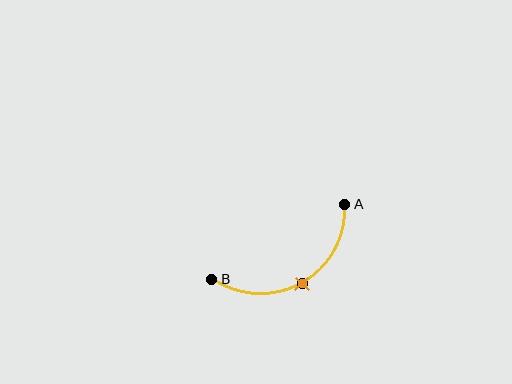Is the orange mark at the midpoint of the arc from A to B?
Yes. The orange mark lies on the arc at equal arc-length from both A and B — it is the arc midpoint.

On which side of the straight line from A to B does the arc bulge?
The arc bulges below the straight line connecting A and B.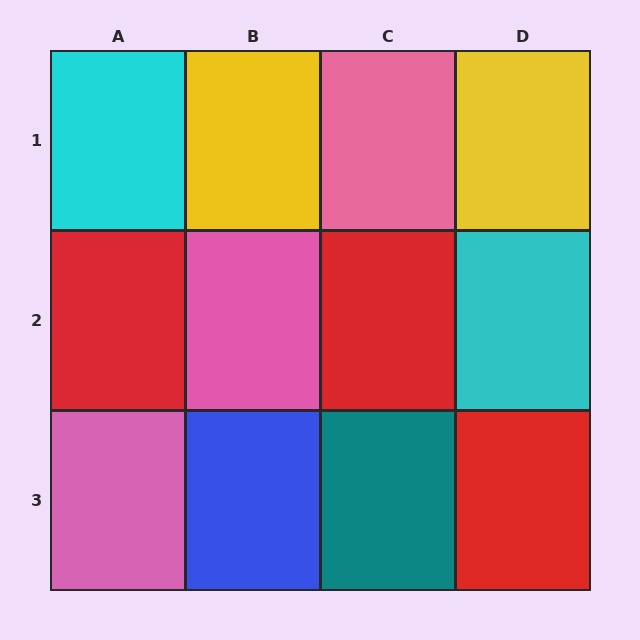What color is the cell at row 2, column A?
Red.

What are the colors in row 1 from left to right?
Cyan, yellow, pink, yellow.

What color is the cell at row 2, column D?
Cyan.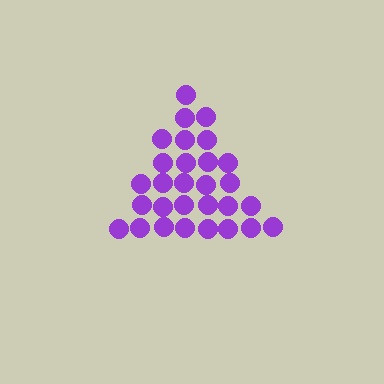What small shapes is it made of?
It is made of small circles.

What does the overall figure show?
The overall figure shows a triangle.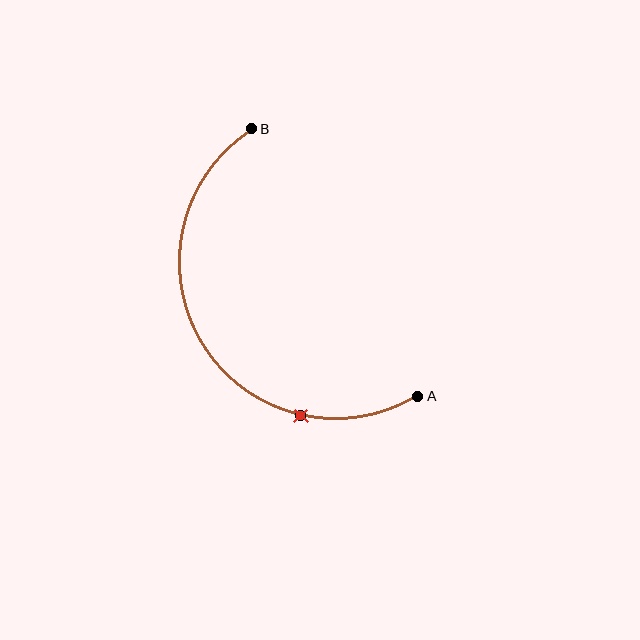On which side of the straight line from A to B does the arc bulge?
The arc bulges to the left of the straight line connecting A and B.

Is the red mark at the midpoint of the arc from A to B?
No. The red mark lies on the arc but is closer to endpoint A. The arc midpoint would be at the point on the curve equidistant along the arc from both A and B.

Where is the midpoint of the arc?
The arc midpoint is the point on the curve farthest from the straight line joining A and B. It sits to the left of that line.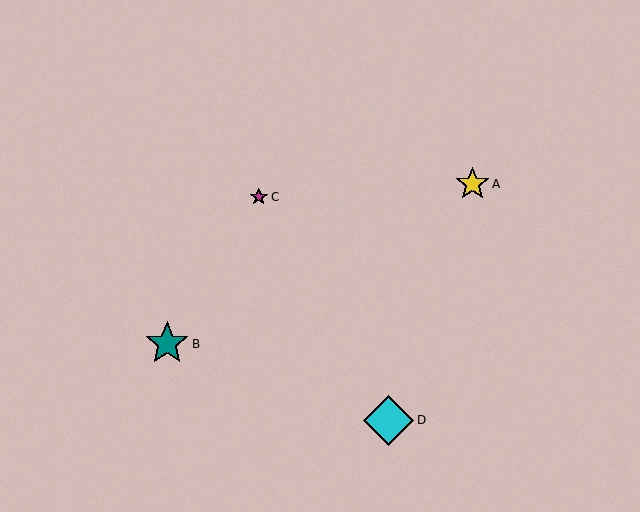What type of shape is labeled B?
Shape B is a teal star.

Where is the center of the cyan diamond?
The center of the cyan diamond is at (389, 420).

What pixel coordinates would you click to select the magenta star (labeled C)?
Click at (259, 197) to select the magenta star C.